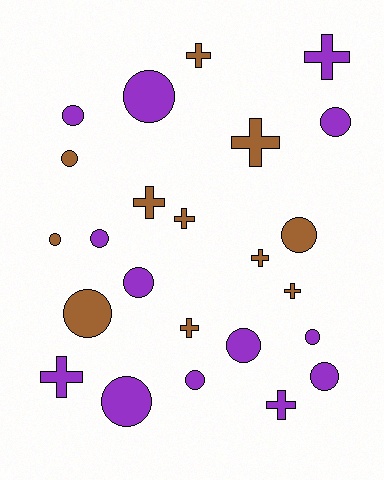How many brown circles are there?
There are 4 brown circles.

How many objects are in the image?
There are 24 objects.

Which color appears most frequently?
Purple, with 13 objects.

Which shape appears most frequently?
Circle, with 14 objects.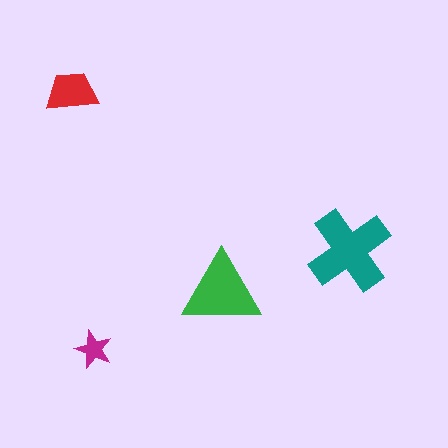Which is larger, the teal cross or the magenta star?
The teal cross.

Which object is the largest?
The teal cross.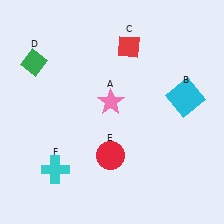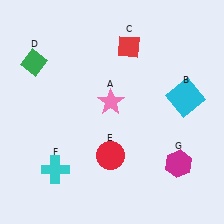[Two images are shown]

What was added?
A magenta hexagon (G) was added in Image 2.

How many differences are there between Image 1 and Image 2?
There is 1 difference between the two images.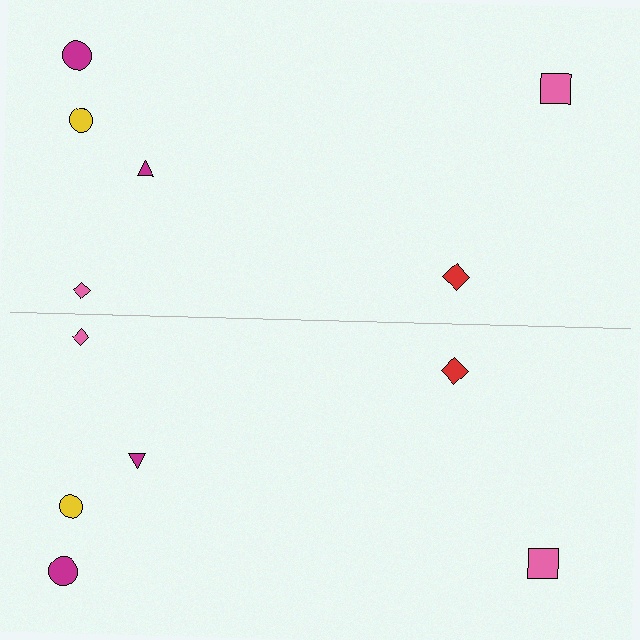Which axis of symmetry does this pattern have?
The pattern has a horizontal axis of symmetry running through the center of the image.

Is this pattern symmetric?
Yes, this pattern has bilateral (reflection) symmetry.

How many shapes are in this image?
There are 12 shapes in this image.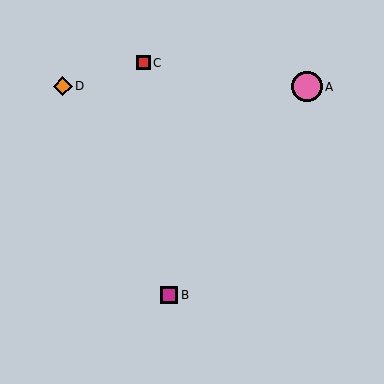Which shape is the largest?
The pink circle (labeled A) is the largest.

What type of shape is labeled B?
Shape B is a magenta square.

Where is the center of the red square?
The center of the red square is at (144, 63).